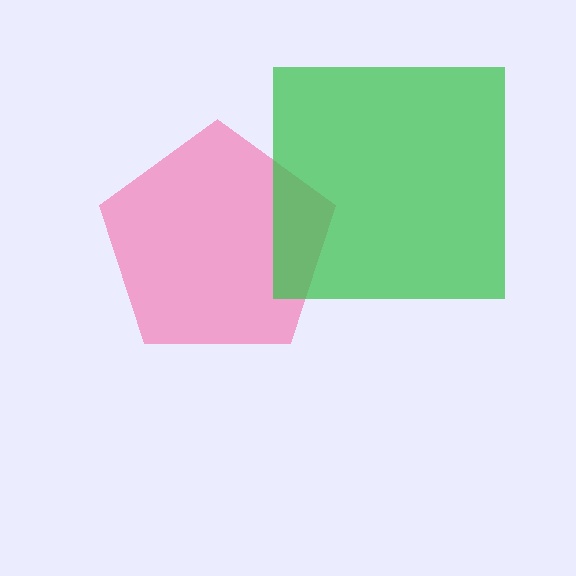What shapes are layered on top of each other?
The layered shapes are: a pink pentagon, a green square.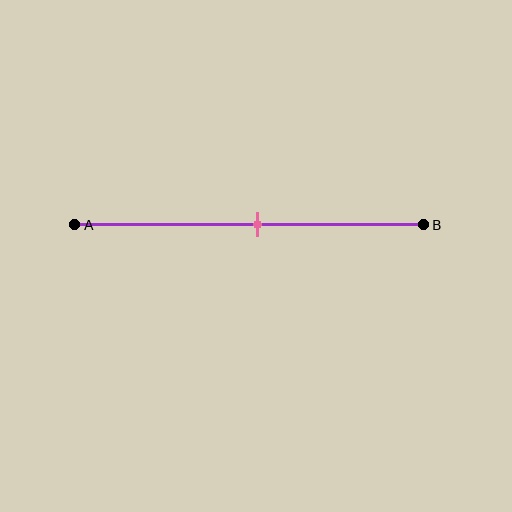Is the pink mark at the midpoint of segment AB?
Yes, the mark is approximately at the midpoint.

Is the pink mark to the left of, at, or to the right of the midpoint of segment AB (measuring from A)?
The pink mark is approximately at the midpoint of segment AB.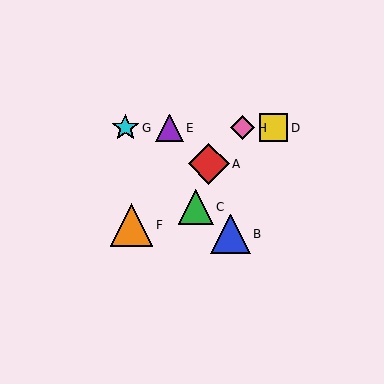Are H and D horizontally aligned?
Yes, both are at y≈128.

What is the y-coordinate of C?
Object C is at y≈207.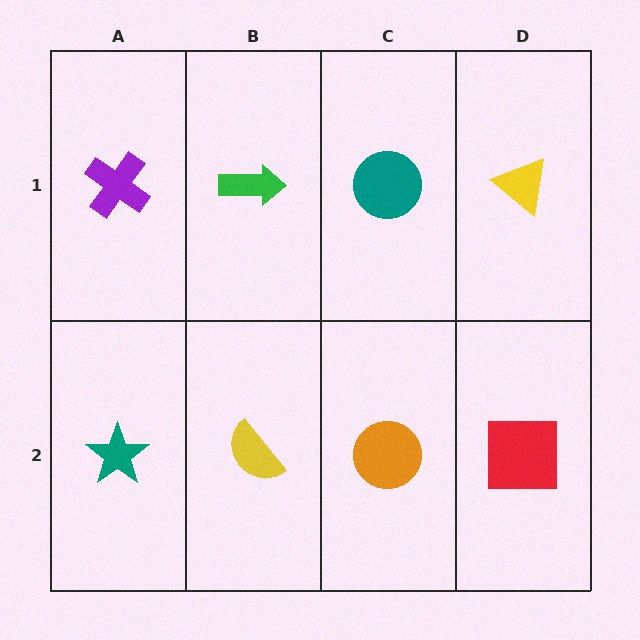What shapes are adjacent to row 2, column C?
A teal circle (row 1, column C), a yellow semicircle (row 2, column B), a red square (row 2, column D).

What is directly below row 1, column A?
A teal star.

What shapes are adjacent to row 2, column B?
A green arrow (row 1, column B), a teal star (row 2, column A), an orange circle (row 2, column C).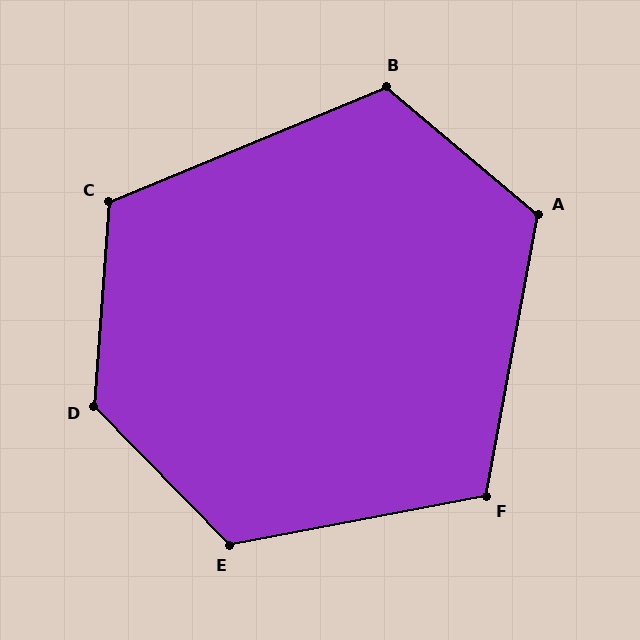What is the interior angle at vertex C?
Approximately 117 degrees (obtuse).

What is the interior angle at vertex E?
Approximately 124 degrees (obtuse).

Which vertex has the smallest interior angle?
F, at approximately 111 degrees.